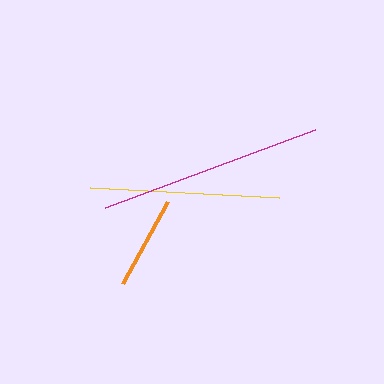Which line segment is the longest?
The magenta line is the longest at approximately 224 pixels.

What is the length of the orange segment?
The orange segment is approximately 93 pixels long.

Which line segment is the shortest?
The orange line is the shortest at approximately 93 pixels.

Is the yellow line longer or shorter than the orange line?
The yellow line is longer than the orange line.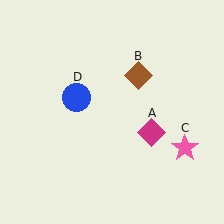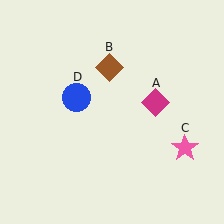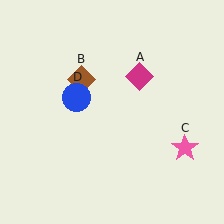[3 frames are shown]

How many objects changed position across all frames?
2 objects changed position: magenta diamond (object A), brown diamond (object B).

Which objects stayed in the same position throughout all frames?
Pink star (object C) and blue circle (object D) remained stationary.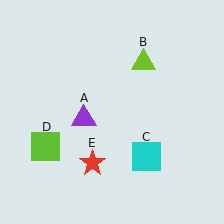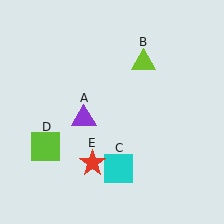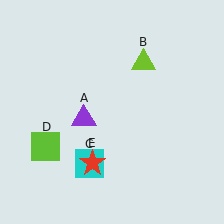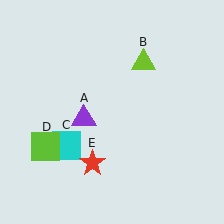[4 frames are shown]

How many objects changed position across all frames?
1 object changed position: cyan square (object C).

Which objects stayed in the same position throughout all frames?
Purple triangle (object A) and lime triangle (object B) and lime square (object D) and red star (object E) remained stationary.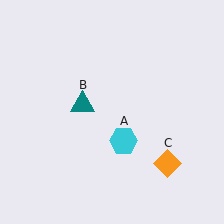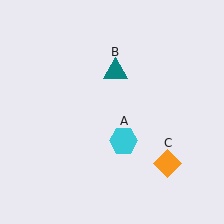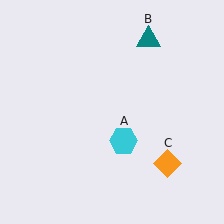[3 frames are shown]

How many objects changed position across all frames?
1 object changed position: teal triangle (object B).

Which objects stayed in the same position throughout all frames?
Cyan hexagon (object A) and orange diamond (object C) remained stationary.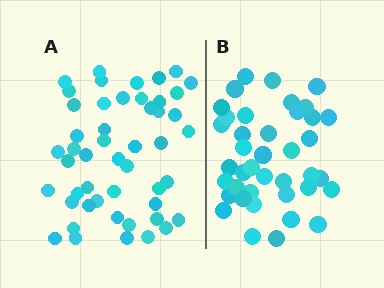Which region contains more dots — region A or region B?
Region A (the left region) has more dots.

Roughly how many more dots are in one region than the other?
Region A has roughly 8 or so more dots than region B.